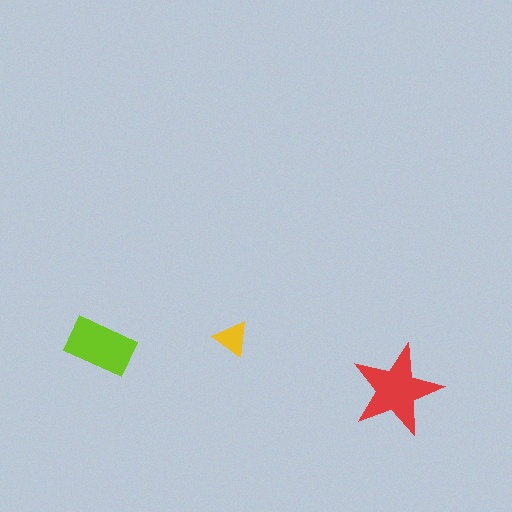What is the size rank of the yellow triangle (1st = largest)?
3rd.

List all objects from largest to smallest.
The red star, the lime rectangle, the yellow triangle.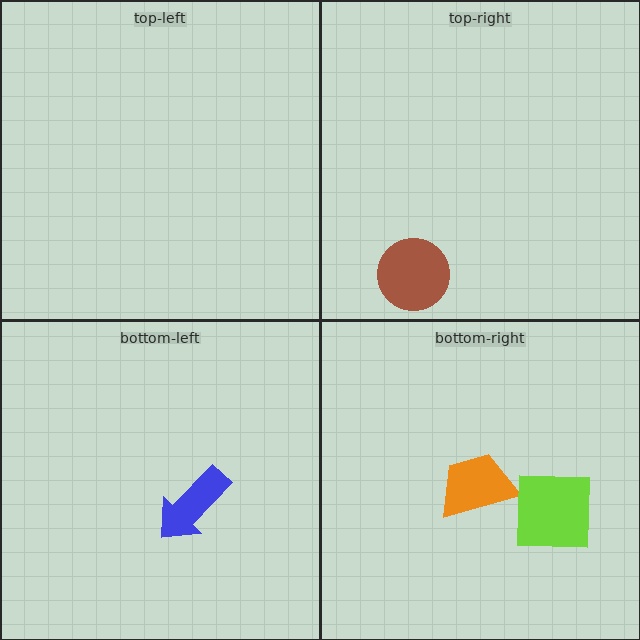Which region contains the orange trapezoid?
The bottom-right region.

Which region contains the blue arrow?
The bottom-left region.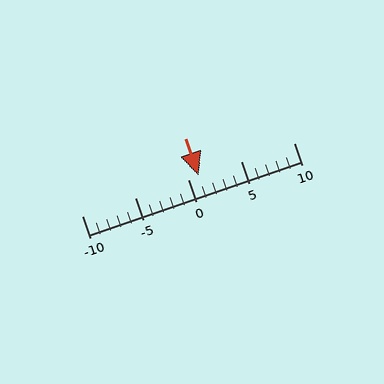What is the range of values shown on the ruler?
The ruler shows values from -10 to 10.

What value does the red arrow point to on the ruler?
The red arrow points to approximately 1.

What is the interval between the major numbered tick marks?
The major tick marks are spaced 5 units apart.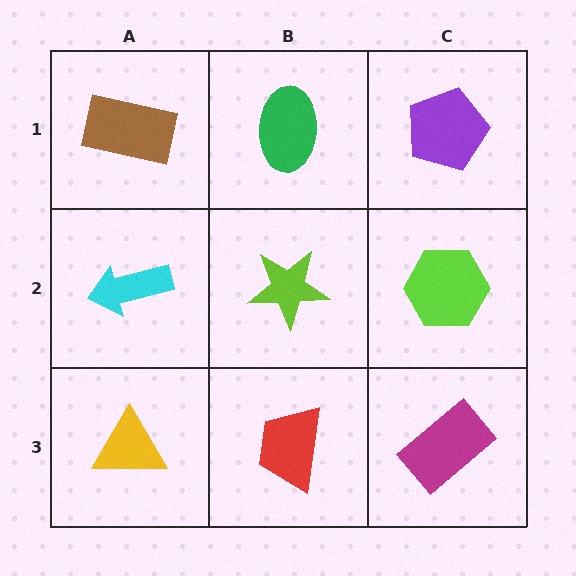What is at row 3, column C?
A magenta rectangle.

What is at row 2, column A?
A cyan arrow.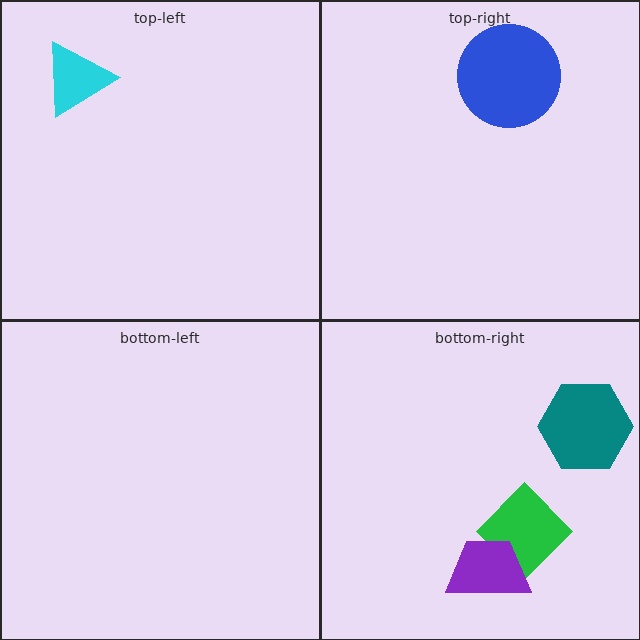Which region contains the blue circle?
The top-right region.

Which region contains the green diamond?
The bottom-right region.